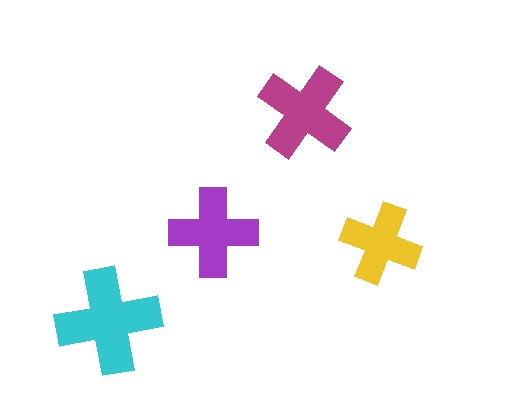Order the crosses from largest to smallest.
the cyan one, the magenta one, the purple one, the yellow one.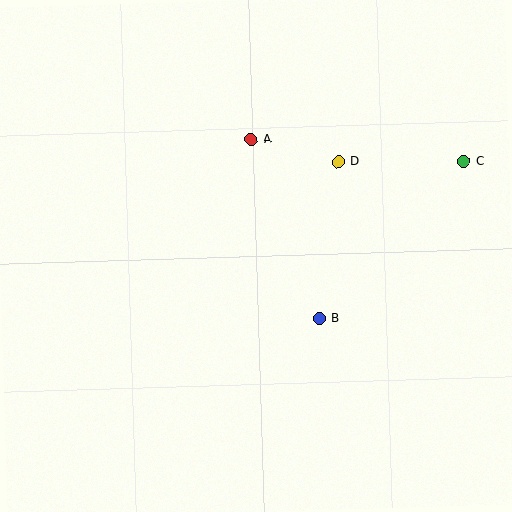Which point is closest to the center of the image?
Point B at (319, 318) is closest to the center.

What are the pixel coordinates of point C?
Point C is at (464, 161).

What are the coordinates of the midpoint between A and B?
The midpoint between A and B is at (285, 229).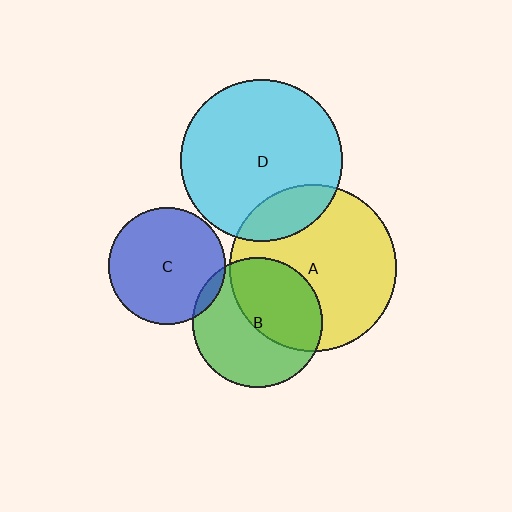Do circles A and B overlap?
Yes.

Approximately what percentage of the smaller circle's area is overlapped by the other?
Approximately 45%.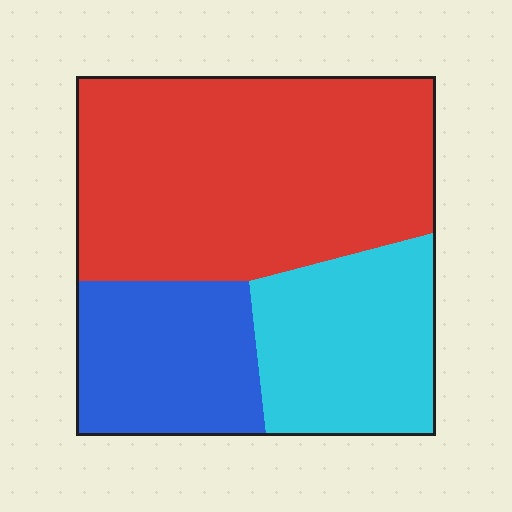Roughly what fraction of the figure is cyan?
Cyan covers roughly 25% of the figure.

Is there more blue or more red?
Red.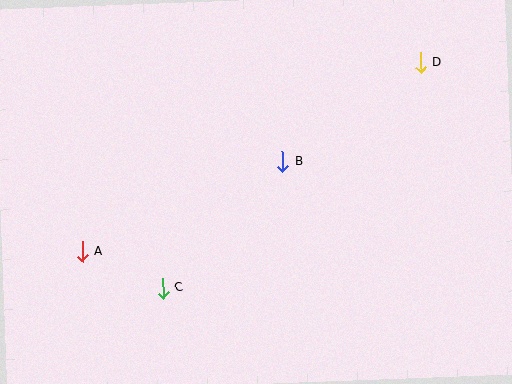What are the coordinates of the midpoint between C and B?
The midpoint between C and B is at (223, 225).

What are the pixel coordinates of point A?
Point A is at (83, 251).